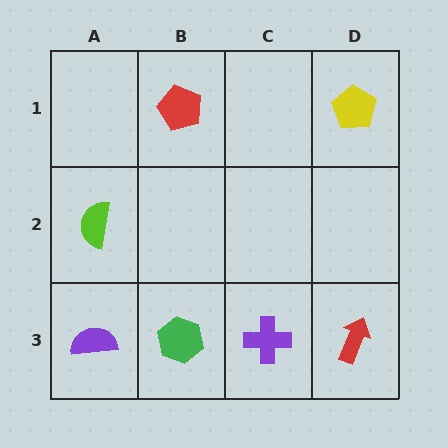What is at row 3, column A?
A purple semicircle.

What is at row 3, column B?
A green hexagon.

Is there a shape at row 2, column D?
No, that cell is empty.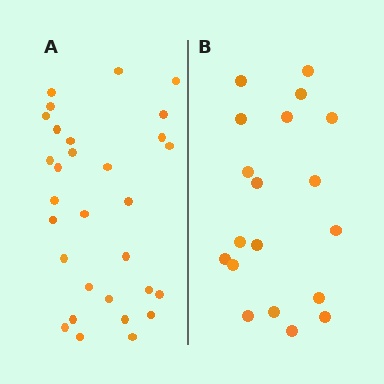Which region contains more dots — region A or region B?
Region A (the left region) has more dots.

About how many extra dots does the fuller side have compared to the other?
Region A has roughly 12 or so more dots than region B.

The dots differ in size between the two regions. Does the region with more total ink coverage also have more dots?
No. Region B has more total ink coverage because its dots are larger, but region A actually contains more individual dots. Total area can be misleading — the number of items is what matters here.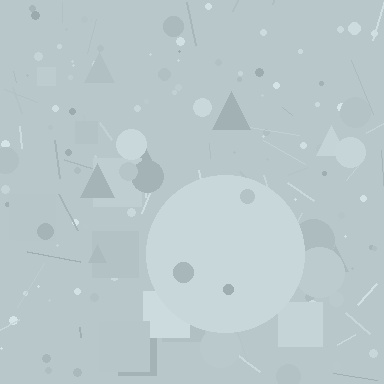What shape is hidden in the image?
A circle is hidden in the image.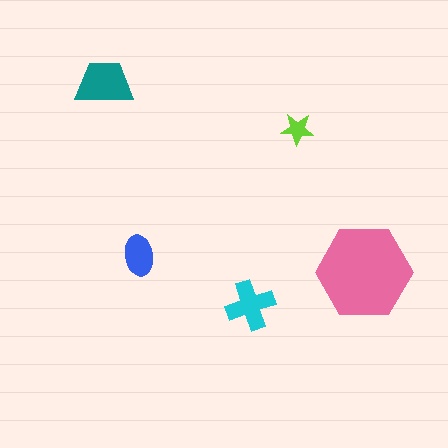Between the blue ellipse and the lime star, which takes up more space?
The blue ellipse.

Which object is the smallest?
The lime star.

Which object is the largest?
The pink hexagon.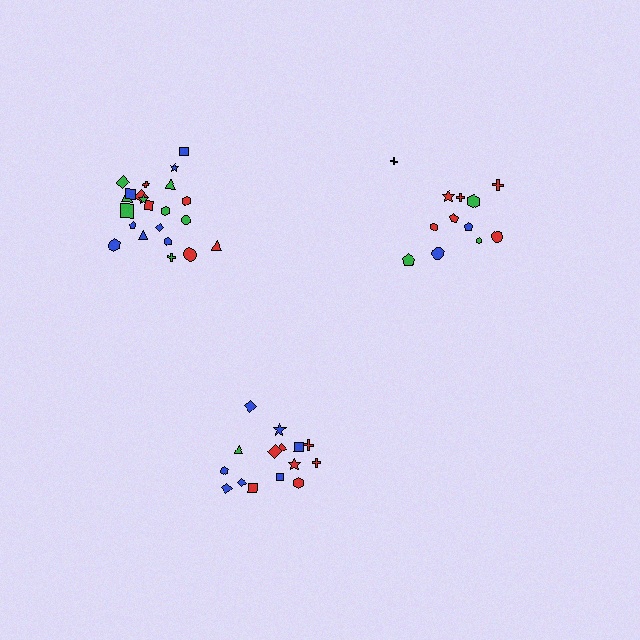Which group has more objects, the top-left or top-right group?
The top-left group.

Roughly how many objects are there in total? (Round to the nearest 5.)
Roughly 50 objects in total.